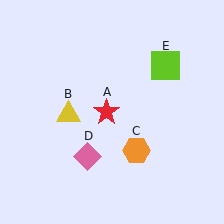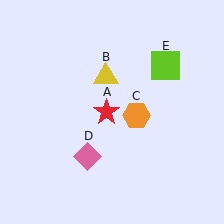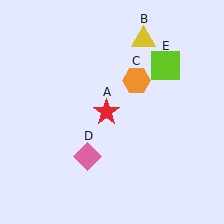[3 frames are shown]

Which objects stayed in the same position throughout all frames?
Red star (object A) and pink diamond (object D) and lime square (object E) remained stationary.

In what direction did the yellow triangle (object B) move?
The yellow triangle (object B) moved up and to the right.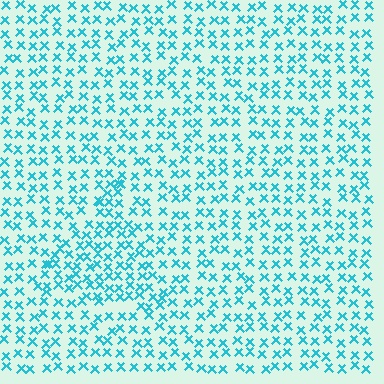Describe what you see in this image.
The image contains small cyan elements arranged at two different densities. A triangle-shaped region is visible where the elements are more densely packed than the surrounding area.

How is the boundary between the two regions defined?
The boundary is defined by a change in element density (approximately 1.5x ratio). All elements are the same color, size, and shape.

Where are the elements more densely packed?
The elements are more densely packed inside the triangle boundary.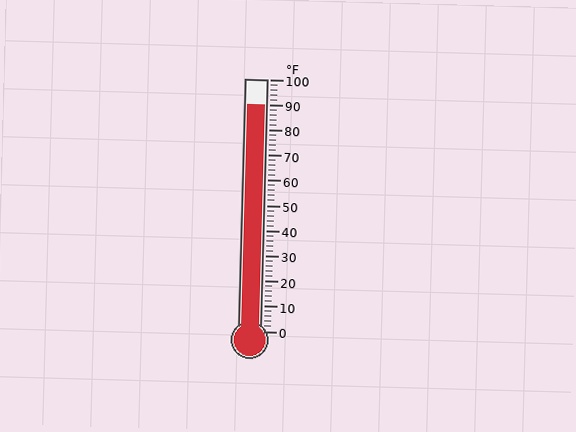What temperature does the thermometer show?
The thermometer shows approximately 90°F.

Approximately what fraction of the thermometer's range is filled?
The thermometer is filled to approximately 90% of its range.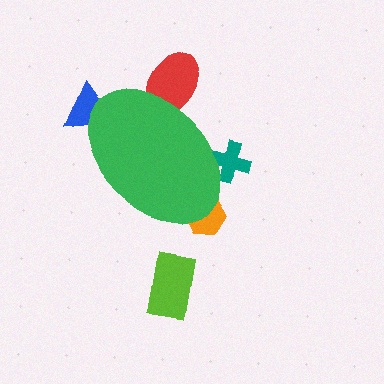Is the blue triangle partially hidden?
Yes, the blue triangle is partially hidden behind the green ellipse.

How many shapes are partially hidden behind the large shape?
4 shapes are partially hidden.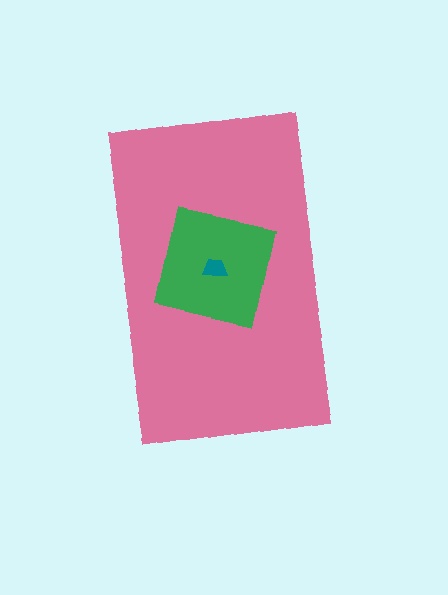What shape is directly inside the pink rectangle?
The green square.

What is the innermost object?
The teal trapezoid.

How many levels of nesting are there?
3.